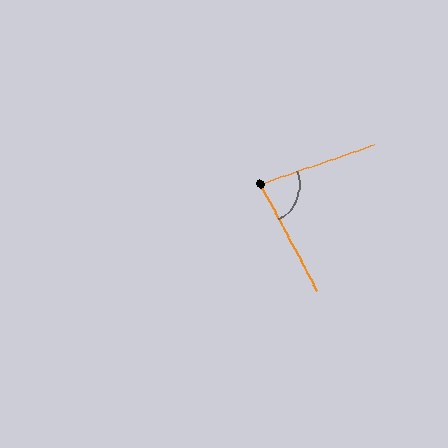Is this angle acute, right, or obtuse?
It is acute.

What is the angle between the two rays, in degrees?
Approximately 81 degrees.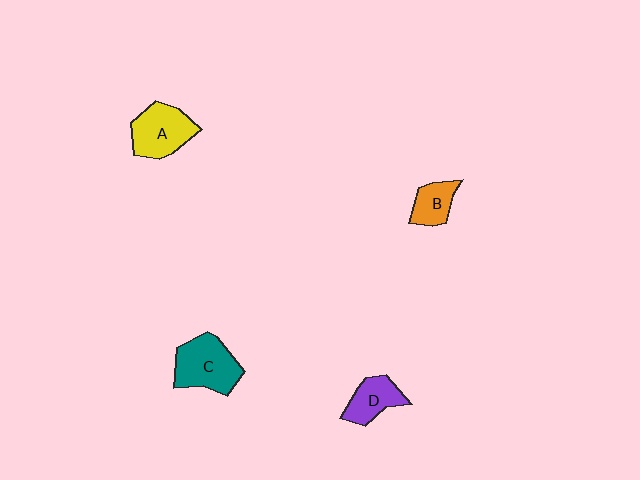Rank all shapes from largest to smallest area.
From largest to smallest: C (teal), A (yellow), D (purple), B (orange).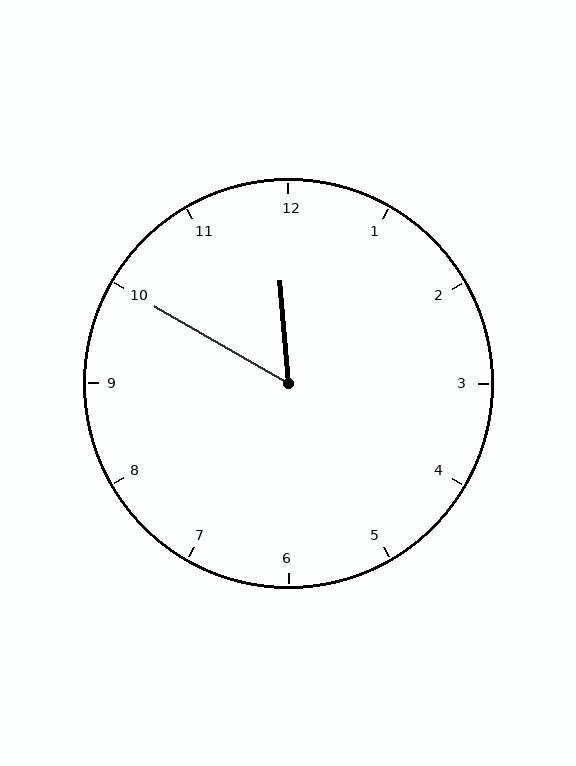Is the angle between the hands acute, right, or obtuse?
It is acute.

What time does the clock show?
11:50.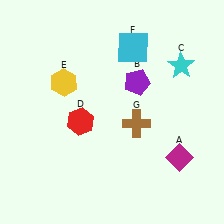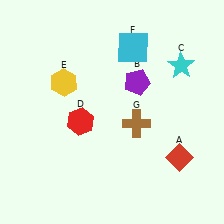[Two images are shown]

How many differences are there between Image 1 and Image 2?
There is 1 difference between the two images.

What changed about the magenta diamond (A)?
In Image 1, A is magenta. In Image 2, it changed to red.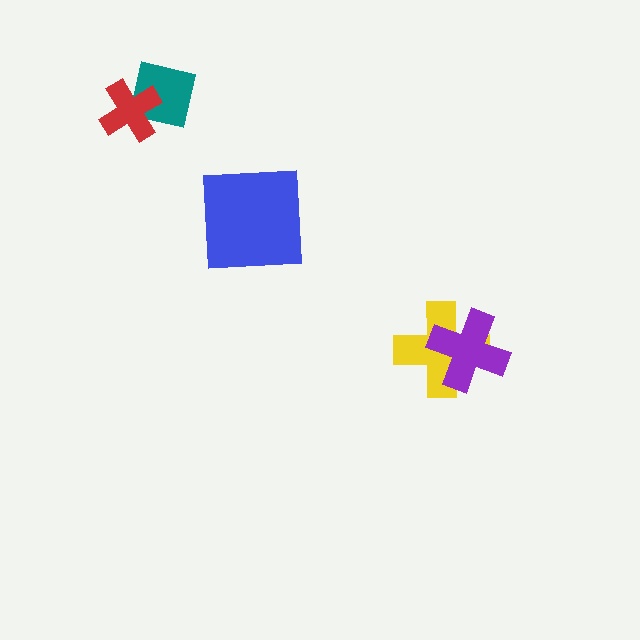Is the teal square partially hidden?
Yes, it is partially covered by another shape.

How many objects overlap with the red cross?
1 object overlaps with the red cross.